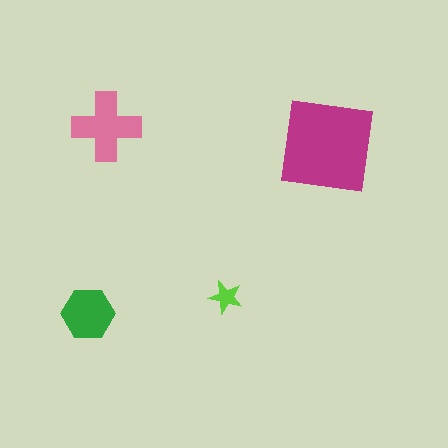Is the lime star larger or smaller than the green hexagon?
Smaller.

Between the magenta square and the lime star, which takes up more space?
The magenta square.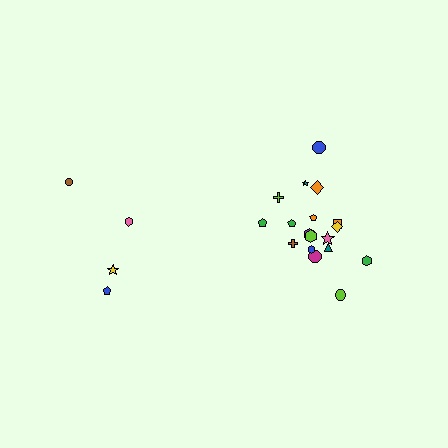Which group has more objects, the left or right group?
The right group.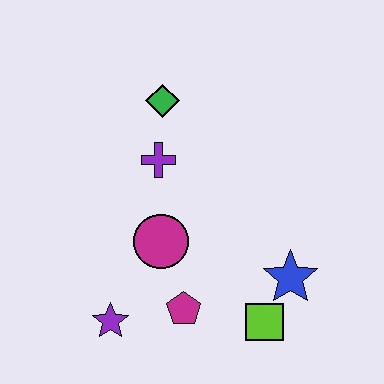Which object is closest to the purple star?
The magenta pentagon is closest to the purple star.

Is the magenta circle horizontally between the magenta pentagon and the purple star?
Yes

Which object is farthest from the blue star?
The green diamond is farthest from the blue star.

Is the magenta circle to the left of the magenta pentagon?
Yes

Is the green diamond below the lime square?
No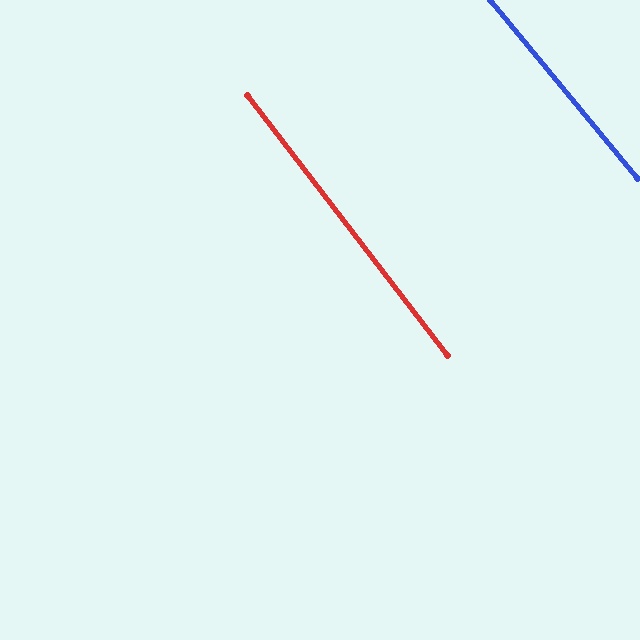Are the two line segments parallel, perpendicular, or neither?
Parallel — their directions differ by only 2.0°.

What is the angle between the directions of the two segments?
Approximately 2 degrees.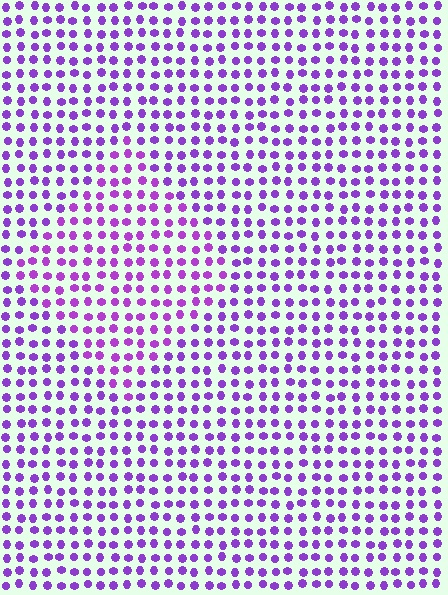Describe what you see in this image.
The image is filled with small purple elements in a uniform arrangement. A diamond-shaped region is visible where the elements are tinted to a slightly different hue, forming a subtle color boundary.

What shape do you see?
I see a diamond.